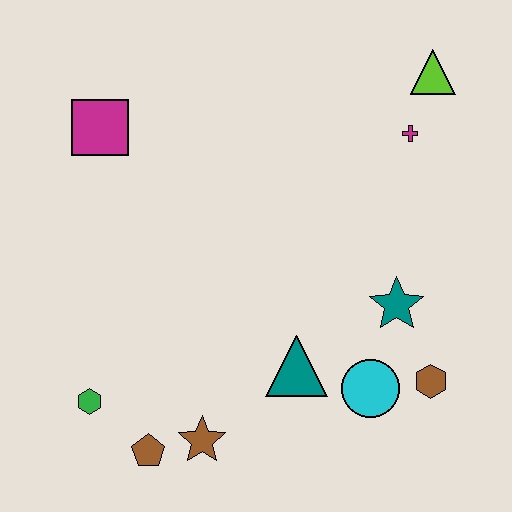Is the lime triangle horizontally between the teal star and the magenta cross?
No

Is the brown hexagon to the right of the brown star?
Yes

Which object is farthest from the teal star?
The magenta square is farthest from the teal star.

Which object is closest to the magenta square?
The green hexagon is closest to the magenta square.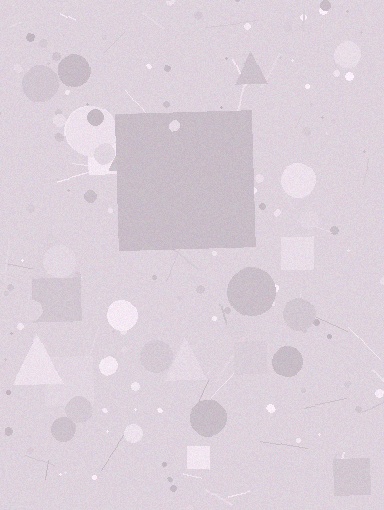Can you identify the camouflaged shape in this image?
The camouflaged shape is a square.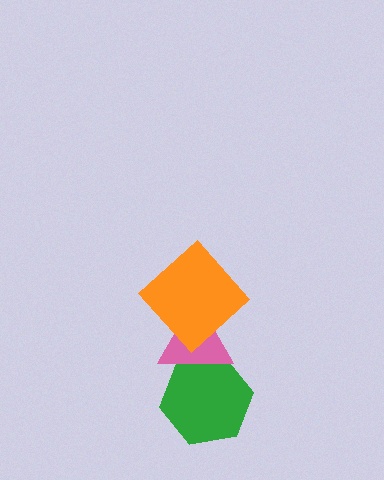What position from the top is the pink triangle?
The pink triangle is 2nd from the top.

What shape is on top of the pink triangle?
The orange diamond is on top of the pink triangle.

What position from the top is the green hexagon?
The green hexagon is 3rd from the top.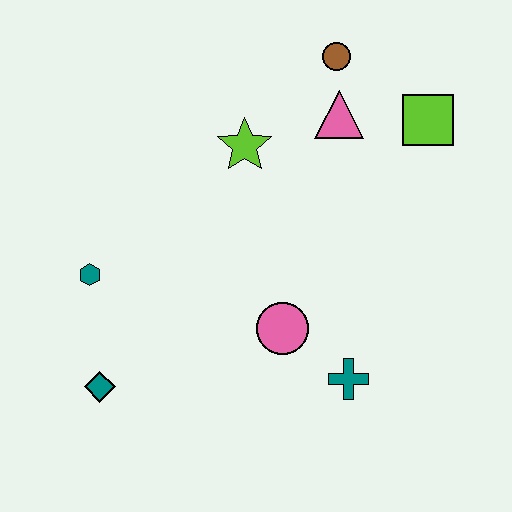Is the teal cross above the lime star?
No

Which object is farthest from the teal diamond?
The lime square is farthest from the teal diamond.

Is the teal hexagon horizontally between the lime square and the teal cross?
No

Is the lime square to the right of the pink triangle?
Yes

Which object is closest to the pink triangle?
The brown circle is closest to the pink triangle.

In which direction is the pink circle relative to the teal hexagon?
The pink circle is to the right of the teal hexagon.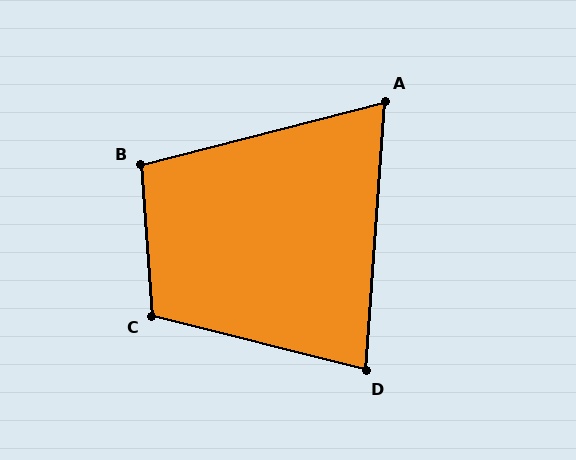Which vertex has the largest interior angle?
C, at approximately 108 degrees.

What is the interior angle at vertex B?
Approximately 100 degrees (obtuse).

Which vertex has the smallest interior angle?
A, at approximately 72 degrees.